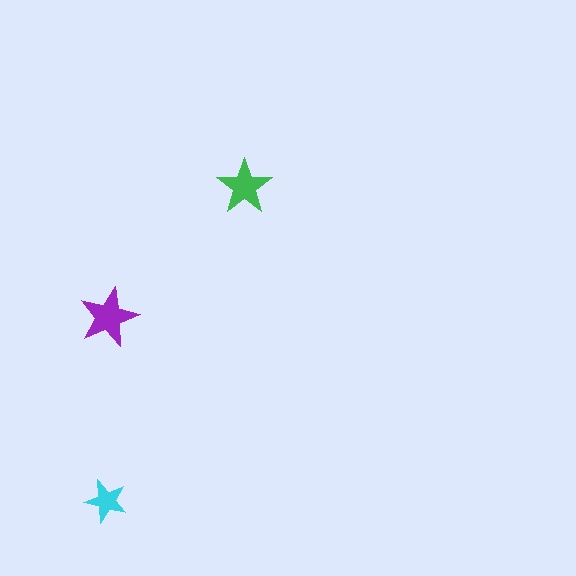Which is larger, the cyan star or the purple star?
The purple one.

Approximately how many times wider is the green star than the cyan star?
About 1.5 times wider.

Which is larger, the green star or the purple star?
The purple one.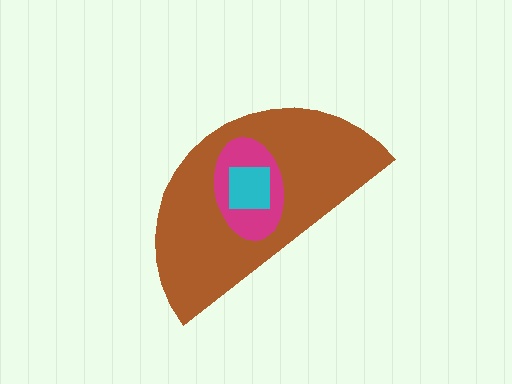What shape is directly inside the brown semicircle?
The magenta ellipse.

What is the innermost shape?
The cyan square.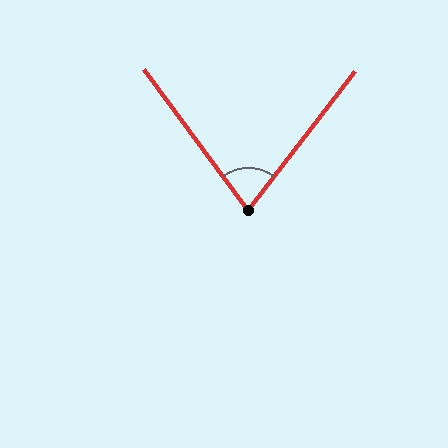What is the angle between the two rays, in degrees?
Approximately 74 degrees.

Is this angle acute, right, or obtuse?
It is acute.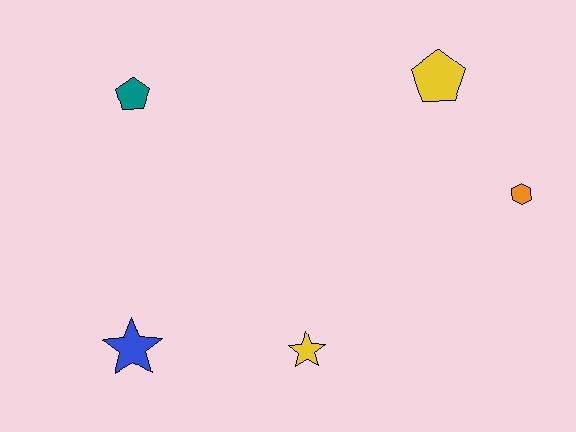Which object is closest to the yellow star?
The blue star is closest to the yellow star.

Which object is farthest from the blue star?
The orange hexagon is farthest from the blue star.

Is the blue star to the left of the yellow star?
Yes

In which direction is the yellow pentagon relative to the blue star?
The yellow pentagon is to the right of the blue star.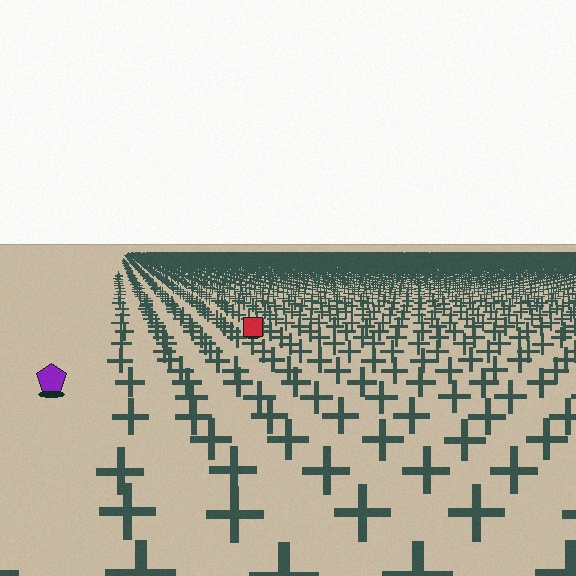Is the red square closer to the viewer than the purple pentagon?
No. The purple pentagon is closer — you can tell from the texture gradient: the ground texture is coarser near it.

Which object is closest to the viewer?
The purple pentagon is closest. The texture marks near it are larger and more spread out.